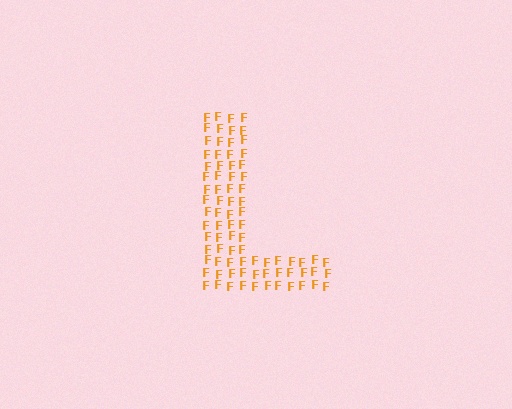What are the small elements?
The small elements are letter F's.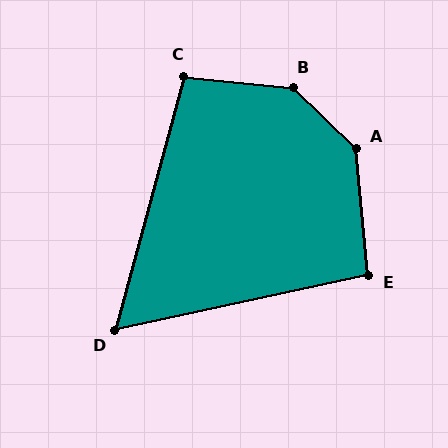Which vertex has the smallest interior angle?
D, at approximately 62 degrees.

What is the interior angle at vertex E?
Approximately 97 degrees (obtuse).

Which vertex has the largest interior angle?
B, at approximately 142 degrees.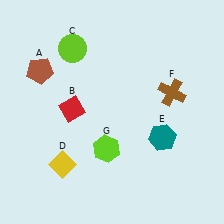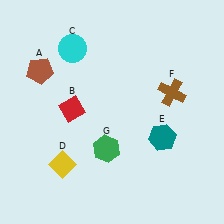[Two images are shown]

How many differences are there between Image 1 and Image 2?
There are 2 differences between the two images.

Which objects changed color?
C changed from lime to cyan. G changed from lime to green.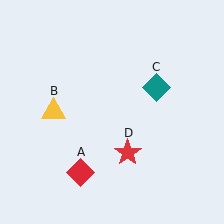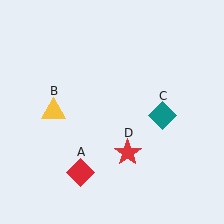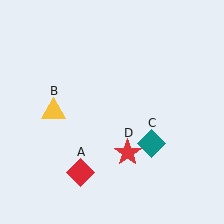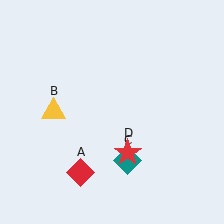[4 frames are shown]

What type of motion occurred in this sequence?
The teal diamond (object C) rotated clockwise around the center of the scene.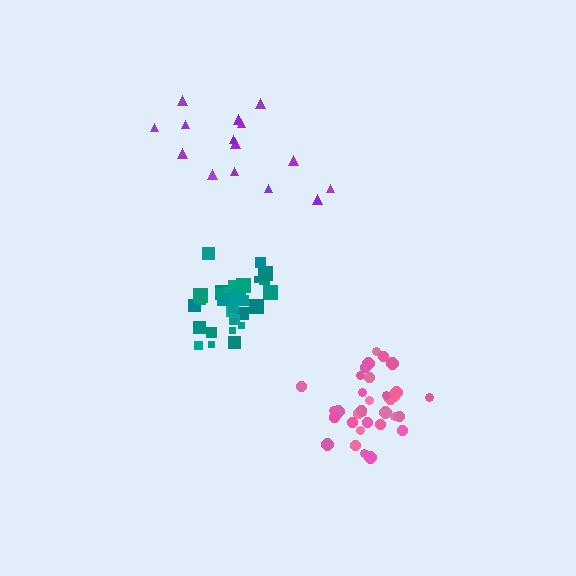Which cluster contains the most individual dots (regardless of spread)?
Pink (33).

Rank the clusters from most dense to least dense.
teal, pink, purple.